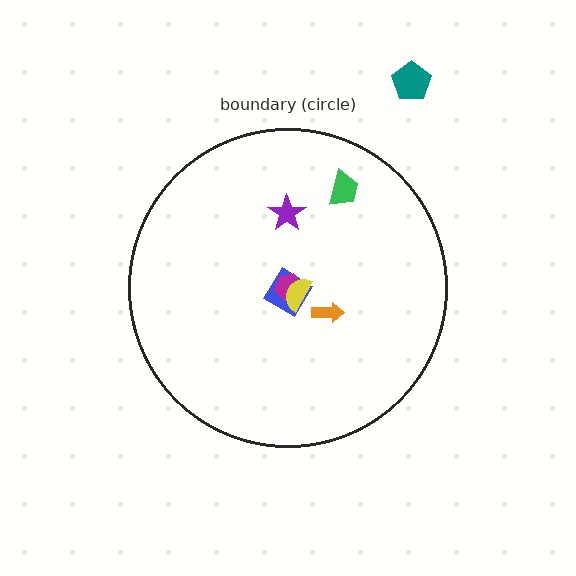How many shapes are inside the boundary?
6 inside, 1 outside.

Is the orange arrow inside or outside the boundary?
Inside.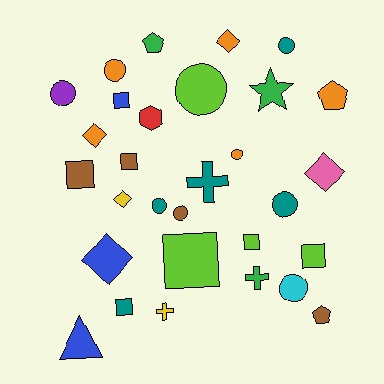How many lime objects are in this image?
There are 4 lime objects.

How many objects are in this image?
There are 30 objects.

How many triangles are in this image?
There is 1 triangle.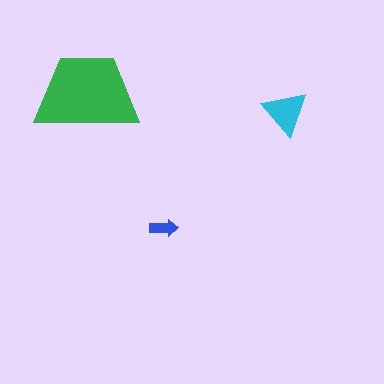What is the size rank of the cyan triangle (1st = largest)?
2nd.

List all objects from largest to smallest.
The green trapezoid, the cyan triangle, the blue arrow.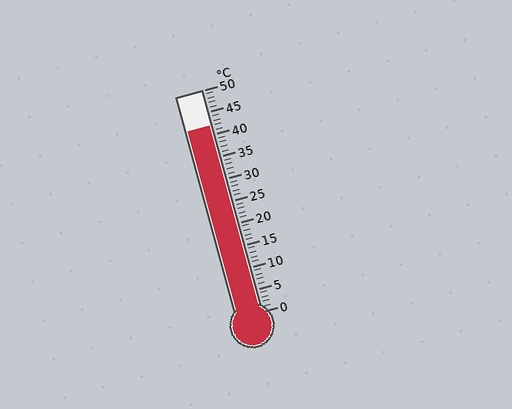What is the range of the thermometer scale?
The thermometer scale ranges from 0°C to 50°C.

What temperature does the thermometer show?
The thermometer shows approximately 42°C.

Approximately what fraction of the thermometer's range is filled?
The thermometer is filled to approximately 85% of its range.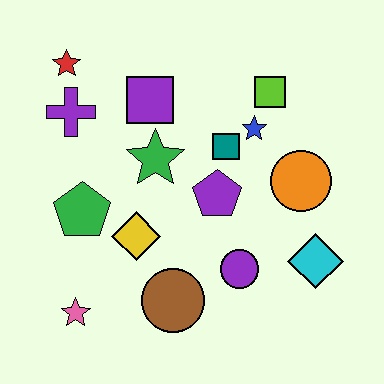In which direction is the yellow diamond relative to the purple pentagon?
The yellow diamond is to the left of the purple pentagon.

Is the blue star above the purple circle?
Yes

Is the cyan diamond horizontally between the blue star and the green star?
No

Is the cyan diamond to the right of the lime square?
Yes